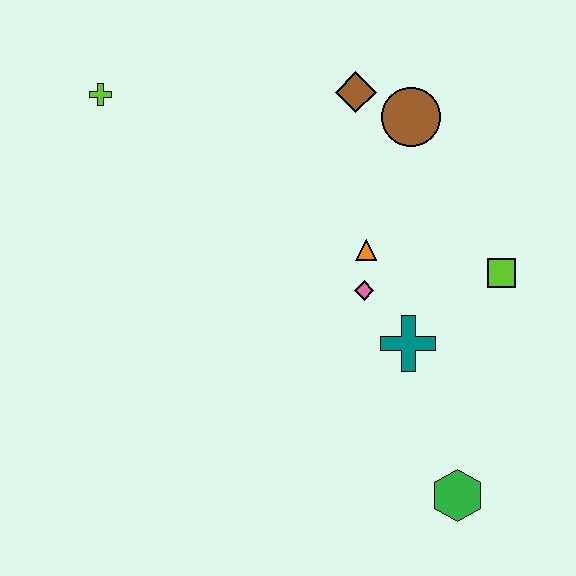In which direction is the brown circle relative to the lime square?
The brown circle is above the lime square.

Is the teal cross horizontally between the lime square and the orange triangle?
Yes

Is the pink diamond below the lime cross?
Yes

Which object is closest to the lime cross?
The brown diamond is closest to the lime cross.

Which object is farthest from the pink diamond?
The lime cross is farthest from the pink diamond.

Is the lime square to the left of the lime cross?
No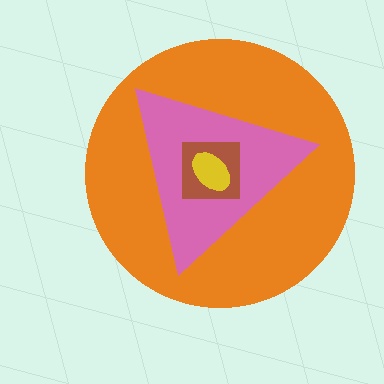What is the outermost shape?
The orange circle.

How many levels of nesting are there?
4.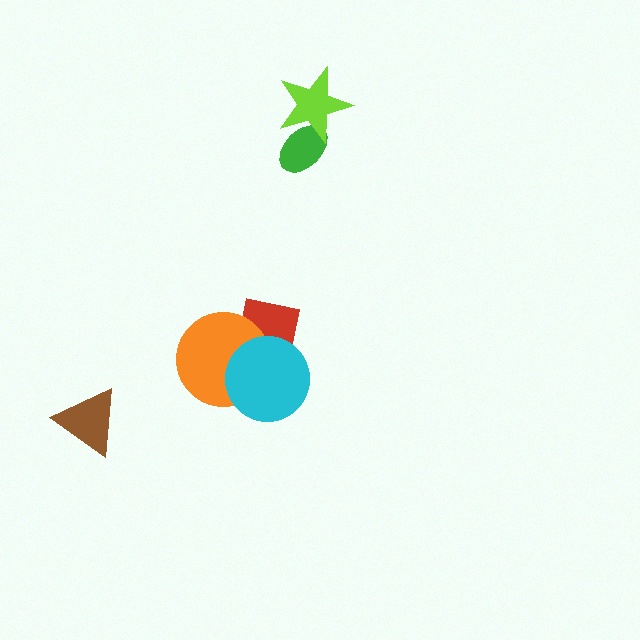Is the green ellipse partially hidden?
Yes, it is partially covered by another shape.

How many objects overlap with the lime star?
1 object overlaps with the lime star.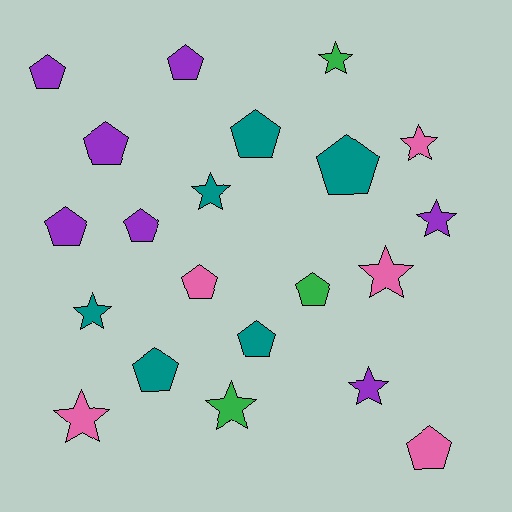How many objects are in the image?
There are 21 objects.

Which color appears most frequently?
Purple, with 7 objects.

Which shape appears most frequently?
Pentagon, with 12 objects.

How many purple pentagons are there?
There are 5 purple pentagons.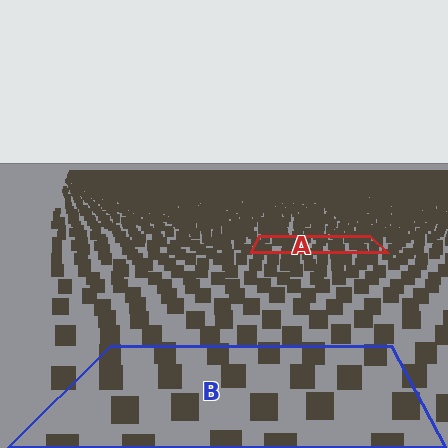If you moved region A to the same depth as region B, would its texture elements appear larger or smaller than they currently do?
They would appear larger. At a closer depth, the same texture elements are projected at a bigger on-screen size.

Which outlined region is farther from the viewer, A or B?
Region A is farther from the viewer — the texture elements inside it appear smaller and more densely packed.